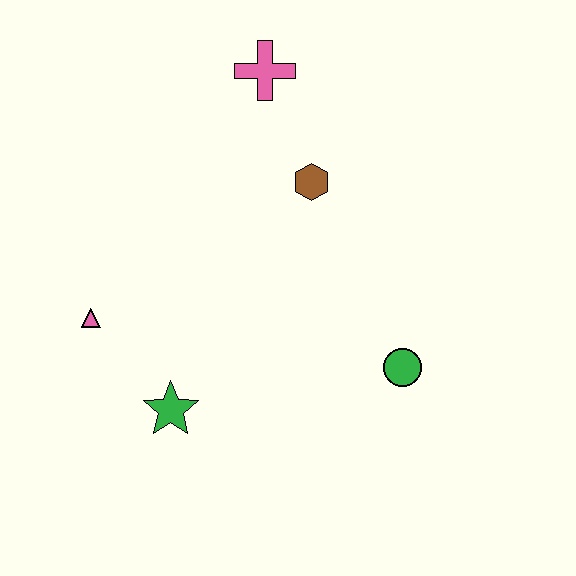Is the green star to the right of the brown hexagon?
No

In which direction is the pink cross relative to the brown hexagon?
The pink cross is above the brown hexagon.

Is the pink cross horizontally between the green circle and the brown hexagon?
No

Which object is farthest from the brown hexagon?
The green star is farthest from the brown hexagon.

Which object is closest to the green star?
The pink triangle is closest to the green star.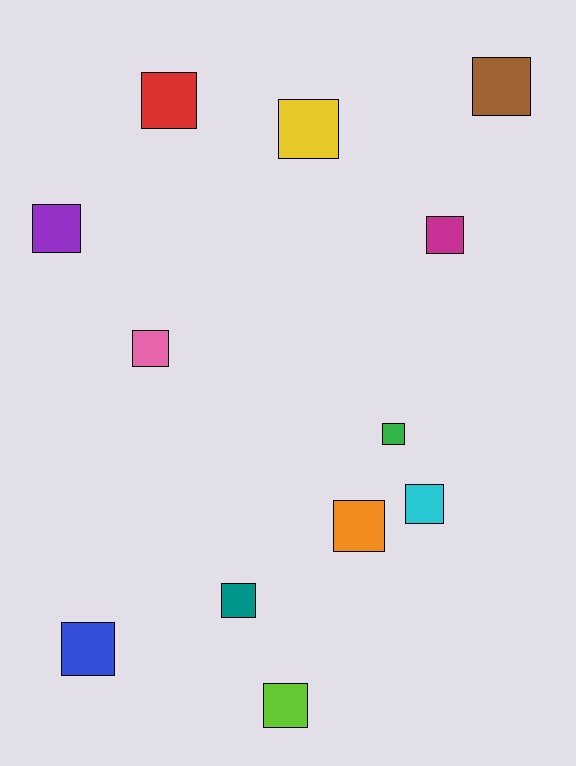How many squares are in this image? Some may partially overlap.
There are 12 squares.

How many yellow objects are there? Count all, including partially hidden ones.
There is 1 yellow object.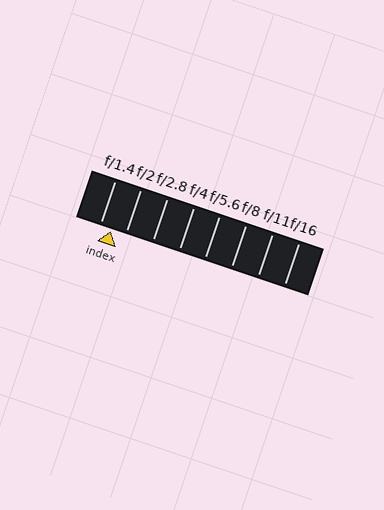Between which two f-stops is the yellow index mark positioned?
The index mark is between f/1.4 and f/2.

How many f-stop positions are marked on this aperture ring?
There are 8 f-stop positions marked.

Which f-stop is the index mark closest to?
The index mark is closest to f/1.4.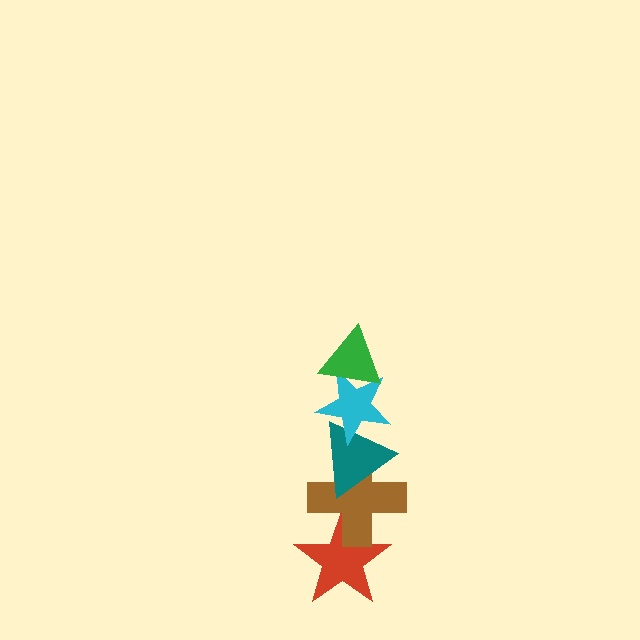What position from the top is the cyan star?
The cyan star is 2nd from the top.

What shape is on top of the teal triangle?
The cyan star is on top of the teal triangle.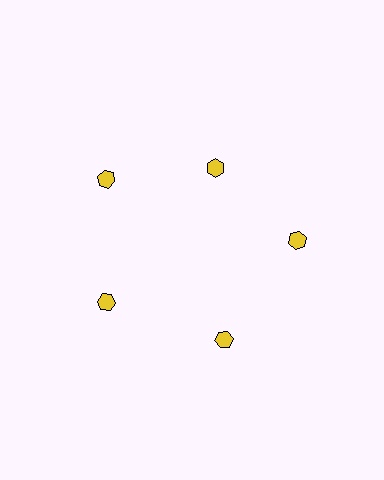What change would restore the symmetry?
The symmetry would be restored by moving it outward, back onto the ring so that all 5 hexagons sit at equal angles and equal distance from the center.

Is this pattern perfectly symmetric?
No. The 5 yellow hexagons are arranged in a ring, but one element near the 1 o'clock position is pulled inward toward the center, breaking the 5-fold rotational symmetry.